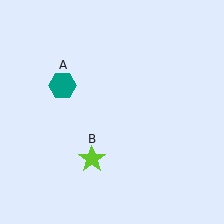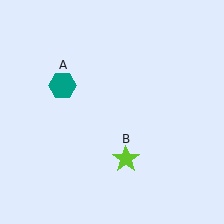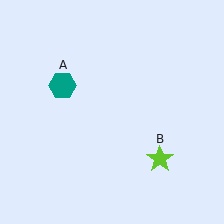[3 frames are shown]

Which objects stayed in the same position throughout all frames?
Teal hexagon (object A) remained stationary.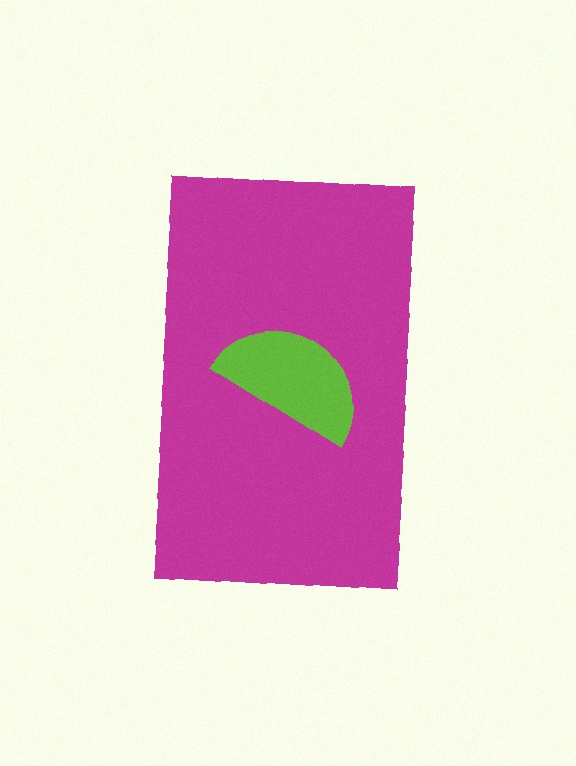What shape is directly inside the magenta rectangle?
The lime semicircle.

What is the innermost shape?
The lime semicircle.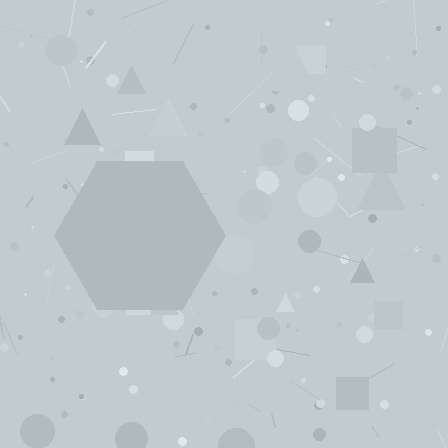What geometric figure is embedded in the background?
A hexagon is embedded in the background.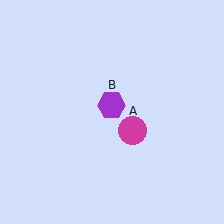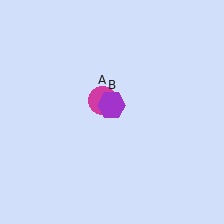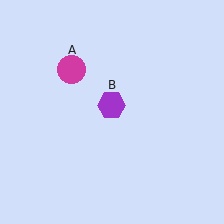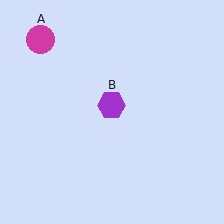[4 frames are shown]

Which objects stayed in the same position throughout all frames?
Purple hexagon (object B) remained stationary.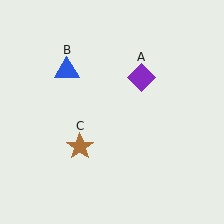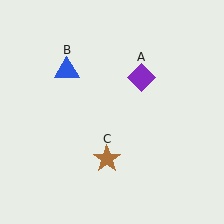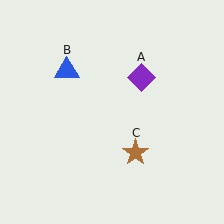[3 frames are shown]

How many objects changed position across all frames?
1 object changed position: brown star (object C).